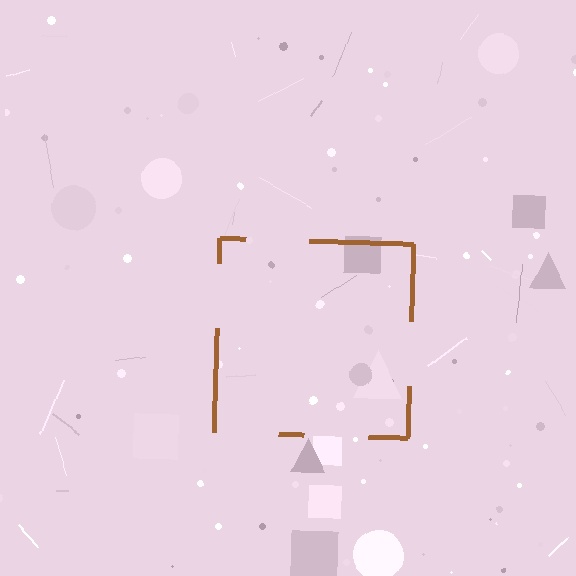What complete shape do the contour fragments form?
The contour fragments form a square.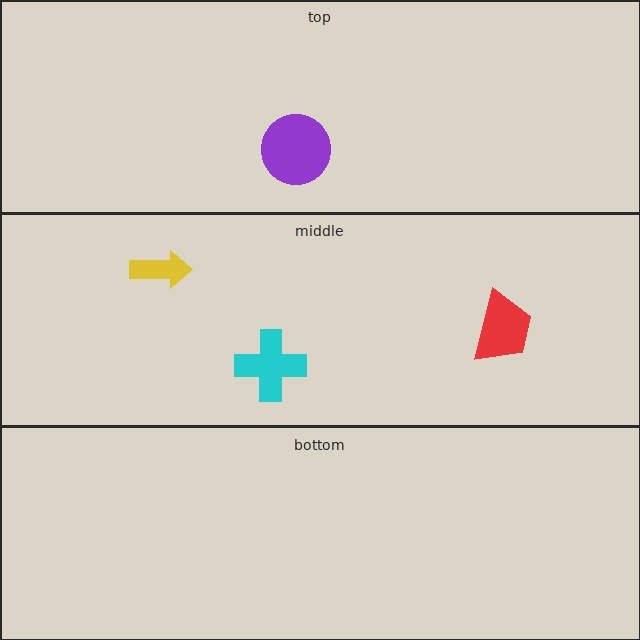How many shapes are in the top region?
1.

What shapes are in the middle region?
The yellow arrow, the red trapezoid, the cyan cross.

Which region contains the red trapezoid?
The middle region.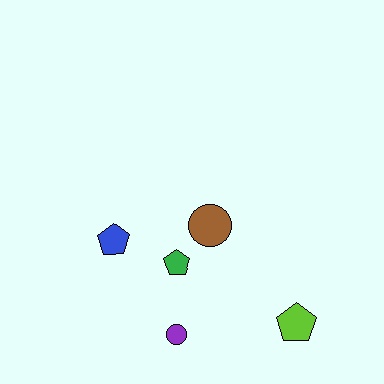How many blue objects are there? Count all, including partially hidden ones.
There is 1 blue object.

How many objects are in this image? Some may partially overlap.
There are 5 objects.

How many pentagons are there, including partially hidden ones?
There are 3 pentagons.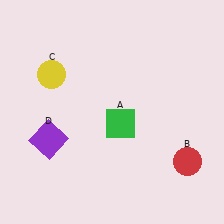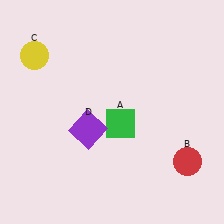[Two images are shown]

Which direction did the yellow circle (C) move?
The yellow circle (C) moved up.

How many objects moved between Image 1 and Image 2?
2 objects moved between the two images.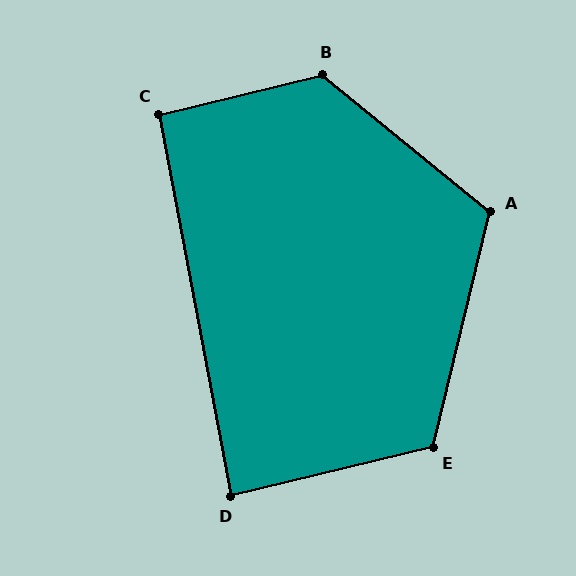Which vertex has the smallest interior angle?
D, at approximately 87 degrees.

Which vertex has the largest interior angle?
B, at approximately 127 degrees.